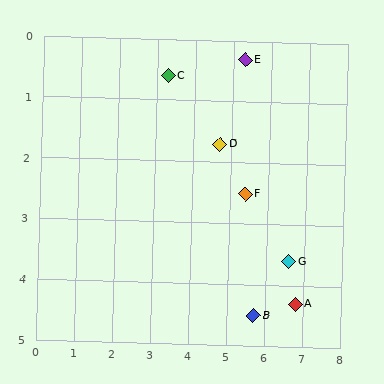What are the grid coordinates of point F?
Point F is at approximately (5.4, 2.5).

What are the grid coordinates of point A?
Point A is at approximately (6.8, 4.3).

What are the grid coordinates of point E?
Point E is at approximately (5.3, 0.3).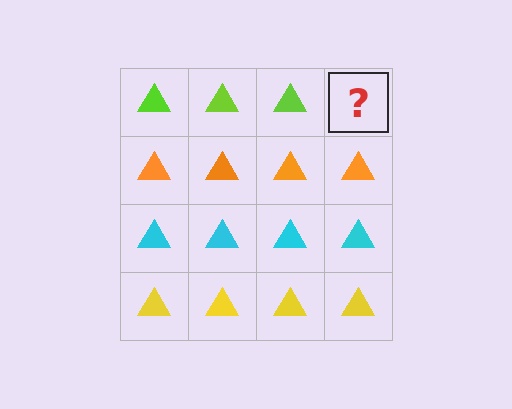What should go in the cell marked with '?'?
The missing cell should contain a lime triangle.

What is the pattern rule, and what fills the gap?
The rule is that each row has a consistent color. The gap should be filled with a lime triangle.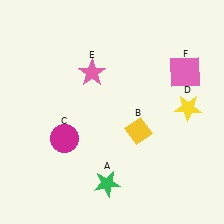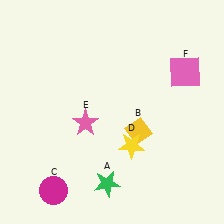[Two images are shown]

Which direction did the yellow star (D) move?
The yellow star (D) moved left.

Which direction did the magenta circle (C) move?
The magenta circle (C) moved down.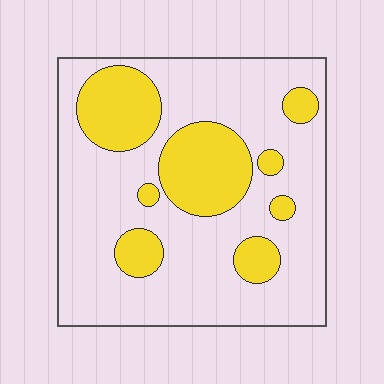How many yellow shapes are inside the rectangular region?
8.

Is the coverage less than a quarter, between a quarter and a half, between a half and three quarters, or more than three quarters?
Between a quarter and a half.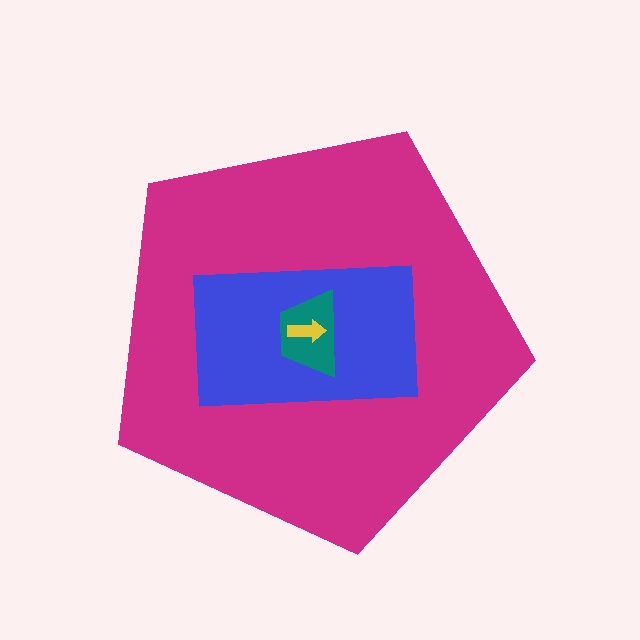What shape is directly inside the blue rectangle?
The teal trapezoid.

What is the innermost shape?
The yellow arrow.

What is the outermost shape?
The magenta pentagon.